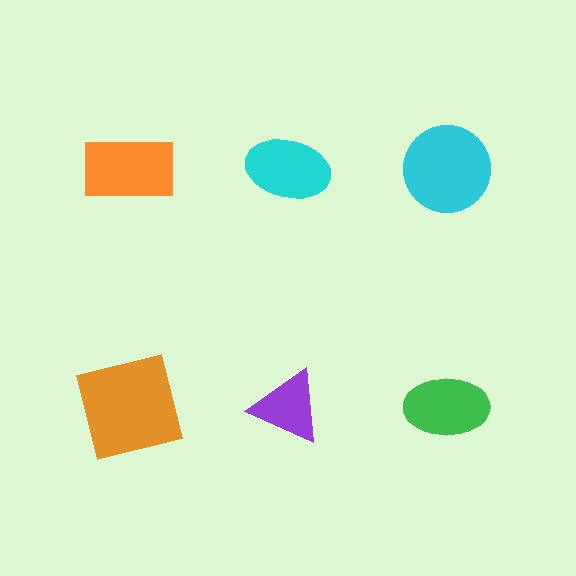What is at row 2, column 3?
A green ellipse.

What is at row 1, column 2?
A cyan ellipse.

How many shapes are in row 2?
3 shapes.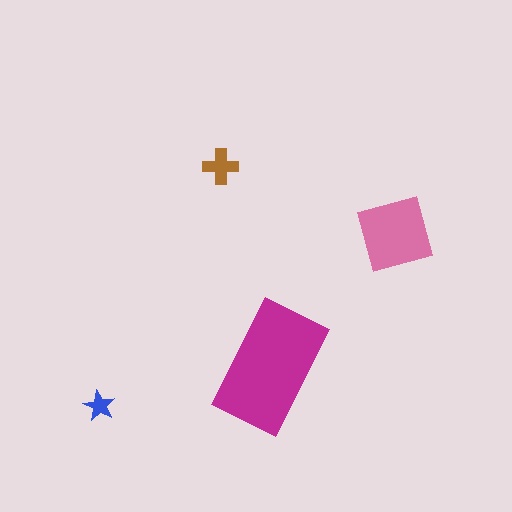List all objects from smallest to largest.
The blue star, the brown cross, the pink square, the magenta rectangle.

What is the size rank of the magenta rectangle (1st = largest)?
1st.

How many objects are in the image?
There are 4 objects in the image.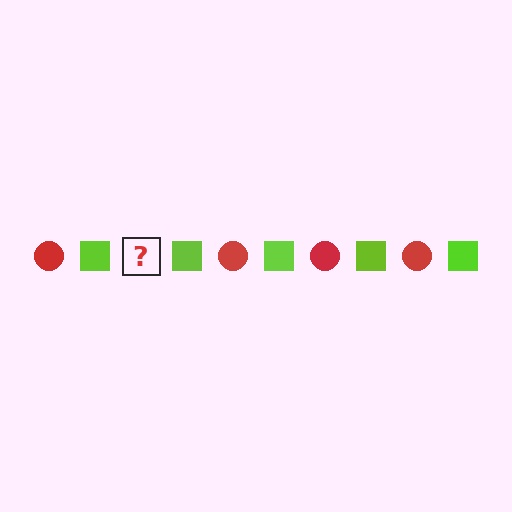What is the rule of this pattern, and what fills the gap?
The rule is that the pattern alternates between red circle and lime square. The gap should be filled with a red circle.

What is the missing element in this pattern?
The missing element is a red circle.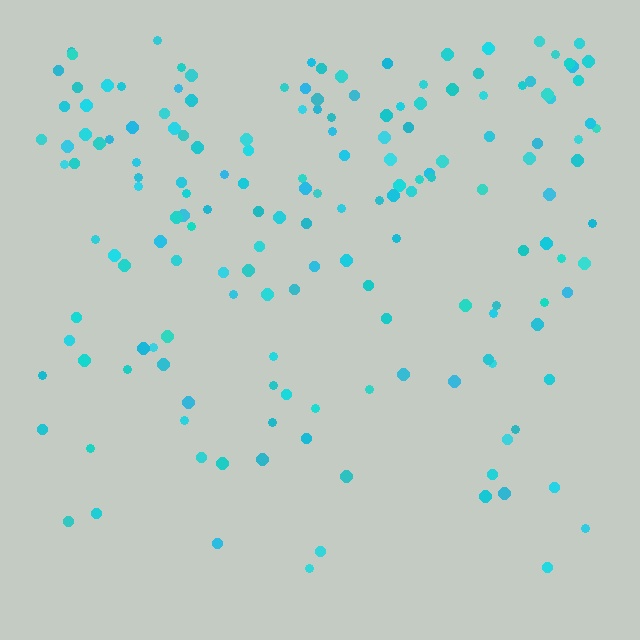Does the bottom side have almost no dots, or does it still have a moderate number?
Still a moderate number, just noticeably fewer than the top.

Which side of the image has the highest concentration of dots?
The top.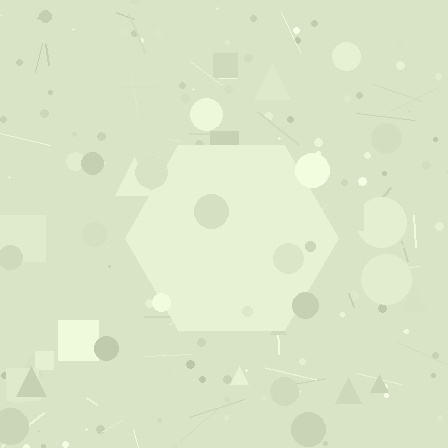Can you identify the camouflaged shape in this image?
The camouflaged shape is a hexagon.